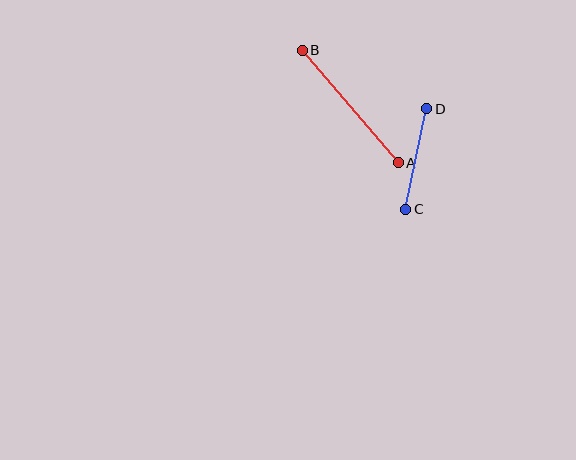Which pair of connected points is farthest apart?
Points A and B are farthest apart.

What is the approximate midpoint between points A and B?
The midpoint is at approximately (350, 107) pixels.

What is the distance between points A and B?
The distance is approximately 147 pixels.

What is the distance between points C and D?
The distance is approximately 103 pixels.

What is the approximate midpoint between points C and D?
The midpoint is at approximately (416, 159) pixels.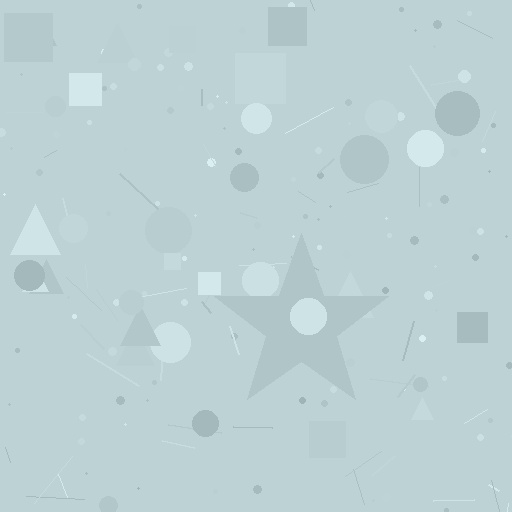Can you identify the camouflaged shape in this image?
The camouflaged shape is a star.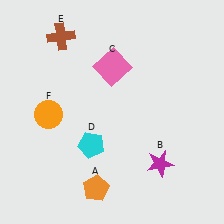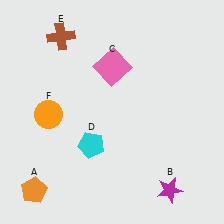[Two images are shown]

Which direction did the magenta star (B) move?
The magenta star (B) moved down.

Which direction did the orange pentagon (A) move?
The orange pentagon (A) moved left.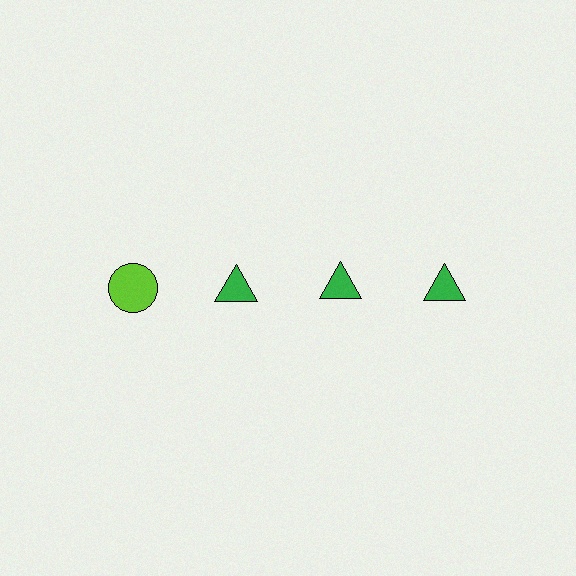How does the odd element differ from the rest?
It differs in both color (lime instead of green) and shape (circle instead of triangle).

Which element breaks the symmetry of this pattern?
The lime circle in the top row, leftmost column breaks the symmetry. All other shapes are green triangles.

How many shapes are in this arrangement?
There are 4 shapes arranged in a grid pattern.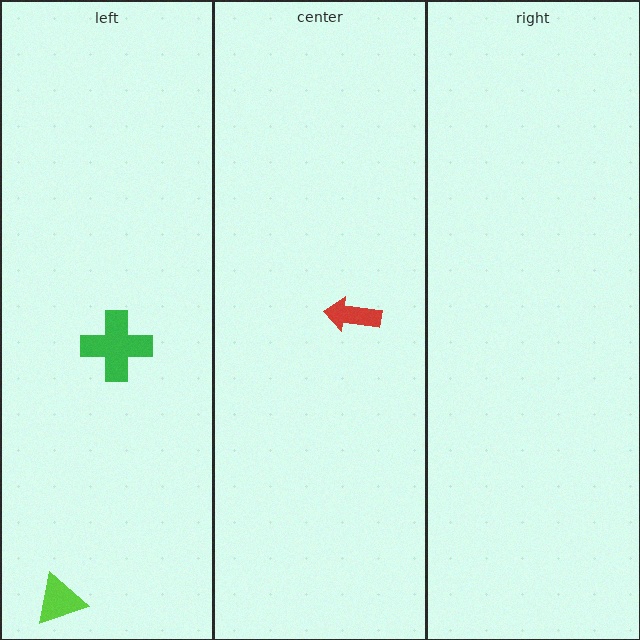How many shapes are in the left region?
2.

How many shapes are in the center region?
1.